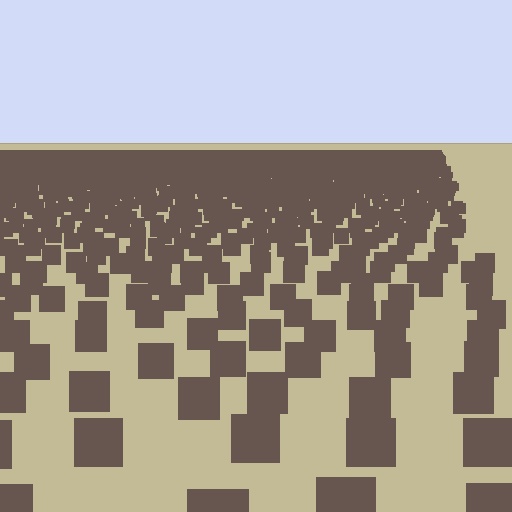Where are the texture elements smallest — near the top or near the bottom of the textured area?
Near the top.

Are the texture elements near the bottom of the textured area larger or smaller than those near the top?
Larger. Near the bottom, elements are closer to the viewer and appear at a bigger on-screen size.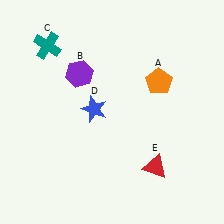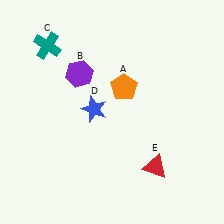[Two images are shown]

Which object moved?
The orange pentagon (A) moved left.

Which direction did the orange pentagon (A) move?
The orange pentagon (A) moved left.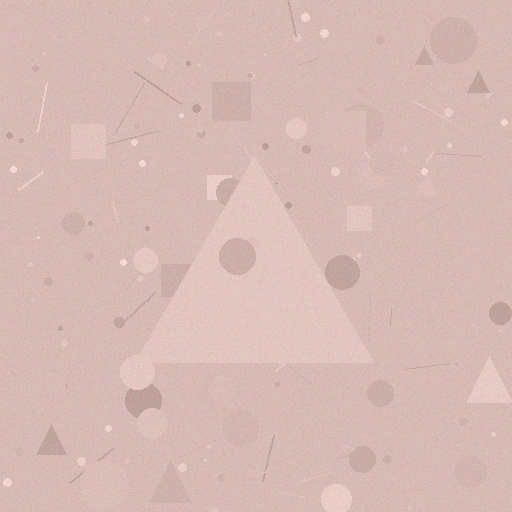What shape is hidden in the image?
A triangle is hidden in the image.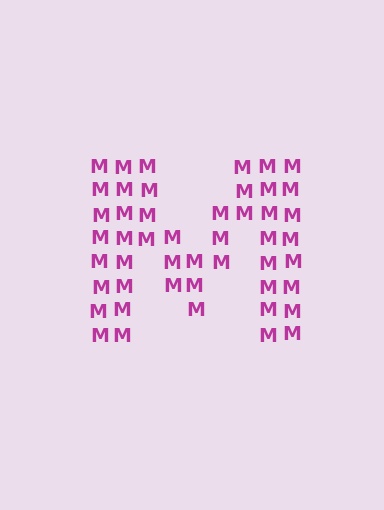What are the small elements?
The small elements are letter M's.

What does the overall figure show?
The overall figure shows the letter M.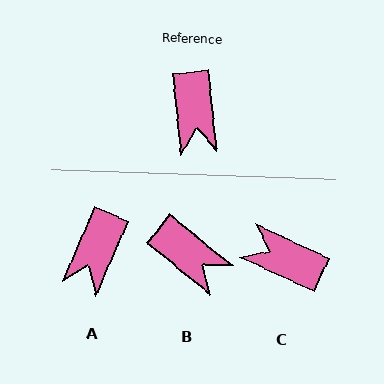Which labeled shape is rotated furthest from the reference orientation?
C, about 121 degrees away.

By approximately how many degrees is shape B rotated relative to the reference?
Approximately 45 degrees counter-clockwise.